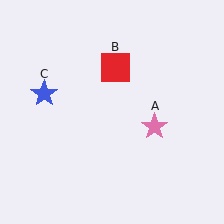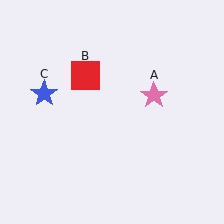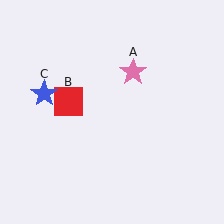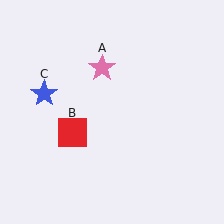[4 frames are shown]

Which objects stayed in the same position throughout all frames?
Blue star (object C) remained stationary.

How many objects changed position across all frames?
2 objects changed position: pink star (object A), red square (object B).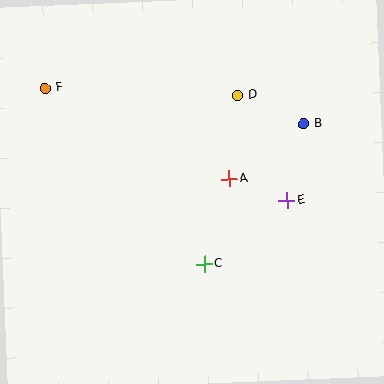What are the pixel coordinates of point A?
Point A is at (229, 179).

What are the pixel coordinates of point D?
Point D is at (238, 95).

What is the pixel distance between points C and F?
The distance between C and F is 237 pixels.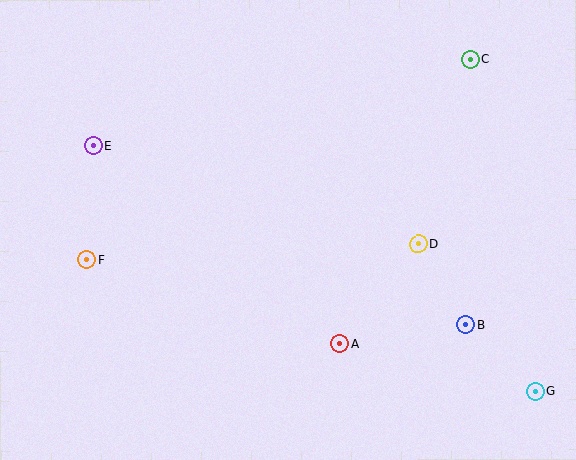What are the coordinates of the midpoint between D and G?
The midpoint between D and G is at (477, 318).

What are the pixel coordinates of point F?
Point F is at (87, 259).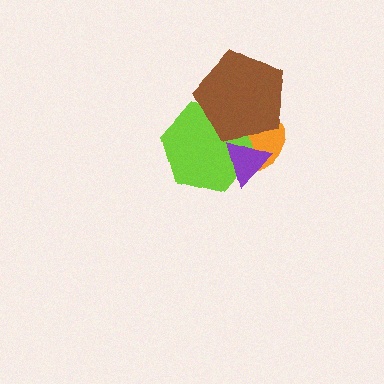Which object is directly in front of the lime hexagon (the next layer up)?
The brown pentagon is directly in front of the lime hexagon.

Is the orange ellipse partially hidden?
Yes, it is partially covered by another shape.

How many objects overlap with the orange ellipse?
3 objects overlap with the orange ellipse.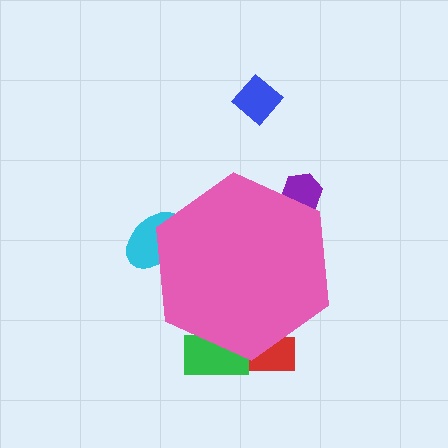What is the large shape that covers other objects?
A pink hexagon.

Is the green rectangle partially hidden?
Yes, the green rectangle is partially hidden behind the pink hexagon.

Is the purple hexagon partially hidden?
Yes, the purple hexagon is partially hidden behind the pink hexagon.